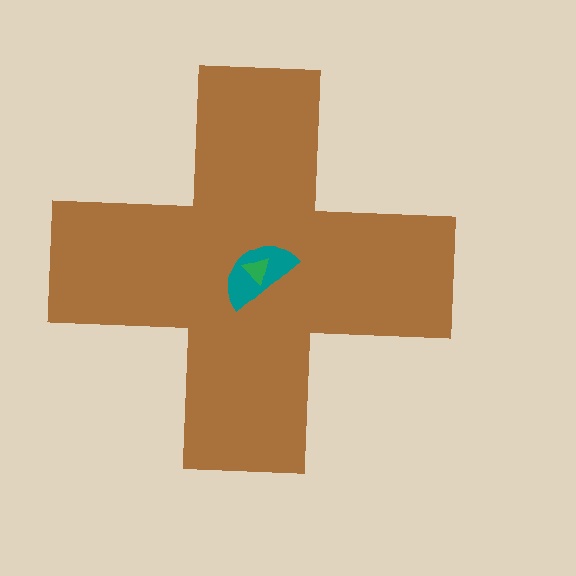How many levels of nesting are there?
3.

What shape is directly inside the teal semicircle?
The green triangle.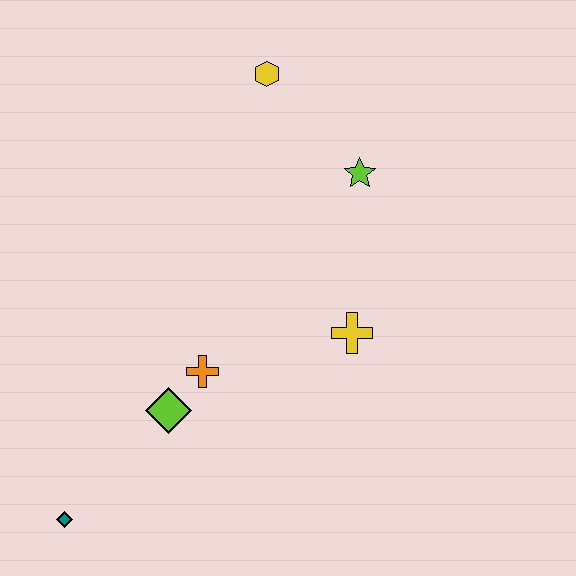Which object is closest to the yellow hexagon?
The lime star is closest to the yellow hexagon.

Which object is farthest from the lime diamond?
The yellow hexagon is farthest from the lime diamond.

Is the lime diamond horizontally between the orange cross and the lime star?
No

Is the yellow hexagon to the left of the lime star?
Yes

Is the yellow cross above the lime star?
No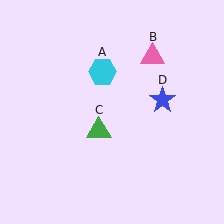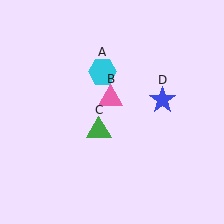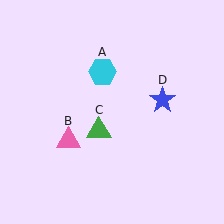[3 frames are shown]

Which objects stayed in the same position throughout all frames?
Cyan hexagon (object A) and green triangle (object C) and blue star (object D) remained stationary.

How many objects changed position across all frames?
1 object changed position: pink triangle (object B).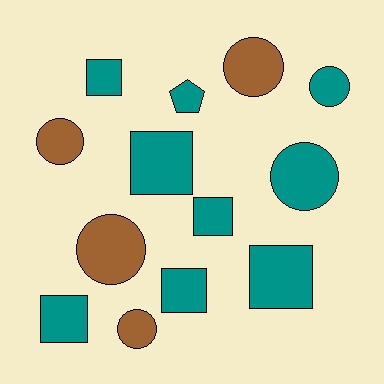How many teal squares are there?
There are 6 teal squares.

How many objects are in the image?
There are 13 objects.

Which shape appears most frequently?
Square, with 6 objects.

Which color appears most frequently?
Teal, with 9 objects.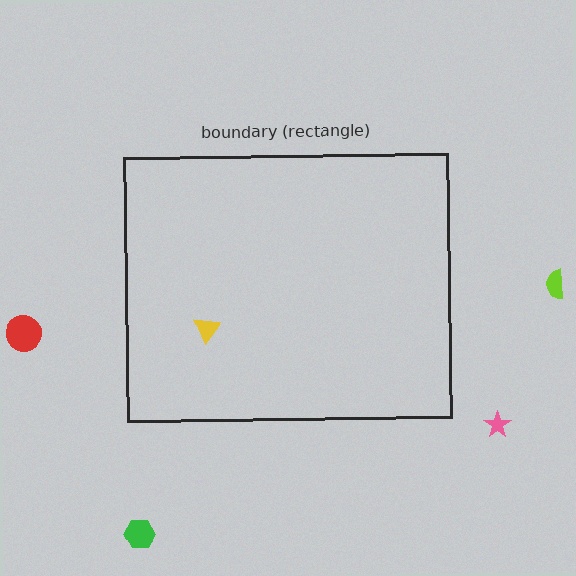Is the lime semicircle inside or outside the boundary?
Outside.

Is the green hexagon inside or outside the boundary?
Outside.